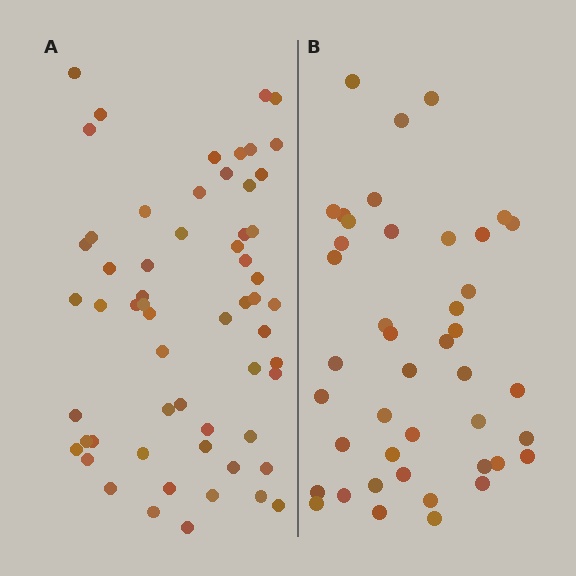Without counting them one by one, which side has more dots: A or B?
Region A (the left region) has more dots.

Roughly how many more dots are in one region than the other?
Region A has approximately 15 more dots than region B.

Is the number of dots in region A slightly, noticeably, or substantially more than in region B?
Region A has noticeably more, but not dramatically so. The ratio is roughly 1.4 to 1.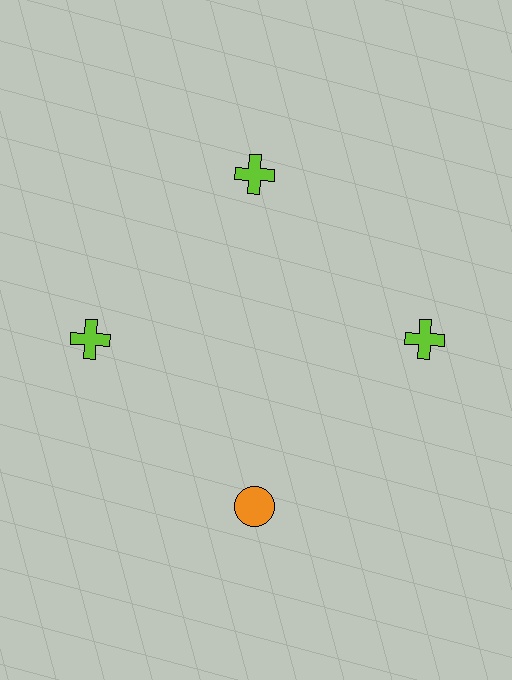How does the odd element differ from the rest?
It differs in both color (orange instead of lime) and shape (circle instead of cross).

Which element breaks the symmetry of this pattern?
The orange circle at roughly the 6 o'clock position breaks the symmetry. All other shapes are lime crosses.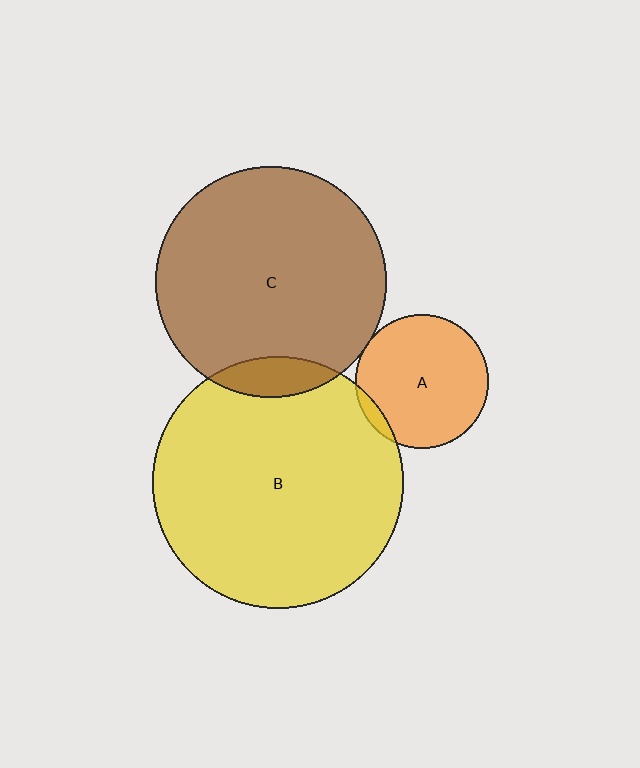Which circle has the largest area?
Circle B (yellow).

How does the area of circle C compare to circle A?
Approximately 3.0 times.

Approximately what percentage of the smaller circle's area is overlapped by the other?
Approximately 5%.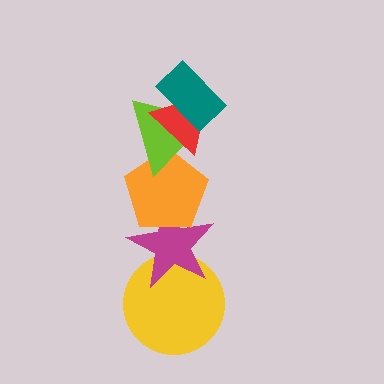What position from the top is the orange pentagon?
The orange pentagon is 4th from the top.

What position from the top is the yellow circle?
The yellow circle is 6th from the top.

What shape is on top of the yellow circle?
The magenta star is on top of the yellow circle.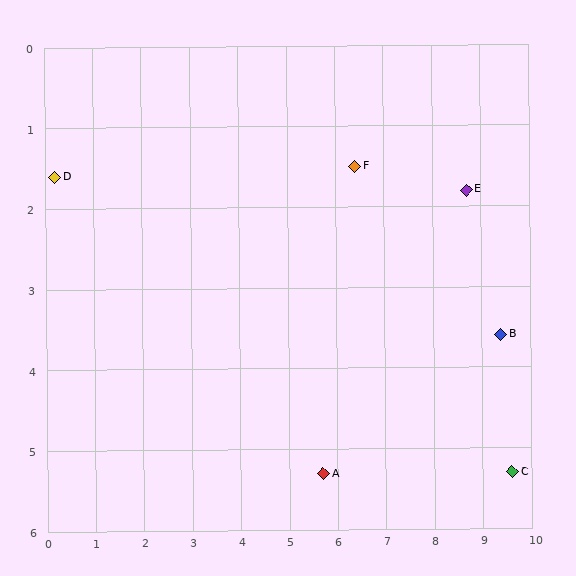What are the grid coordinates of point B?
Point B is at approximately (9.4, 3.6).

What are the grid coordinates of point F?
Point F is at approximately (6.4, 1.5).